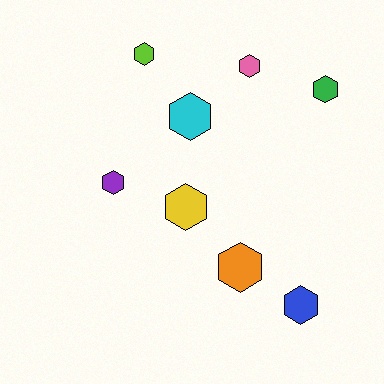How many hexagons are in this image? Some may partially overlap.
There are 8 hexagons.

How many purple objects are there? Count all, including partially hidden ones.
There is 1 purple object.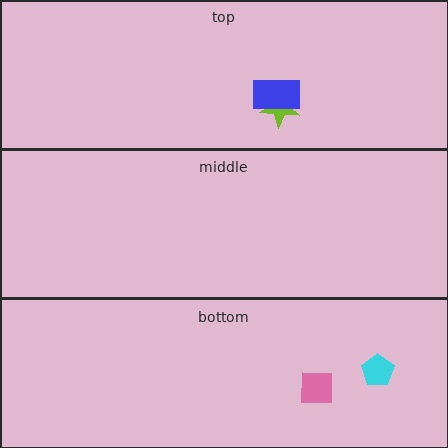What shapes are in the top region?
The lime star, the blue rectangle.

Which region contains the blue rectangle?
The top region.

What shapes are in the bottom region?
The pink square, the cyan pentagon.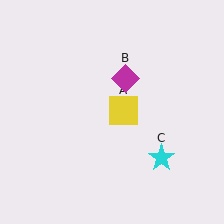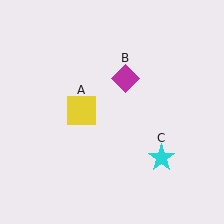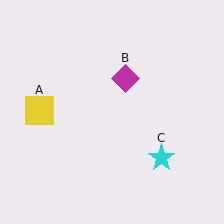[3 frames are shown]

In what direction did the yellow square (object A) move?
The yellow square (object A) moved left.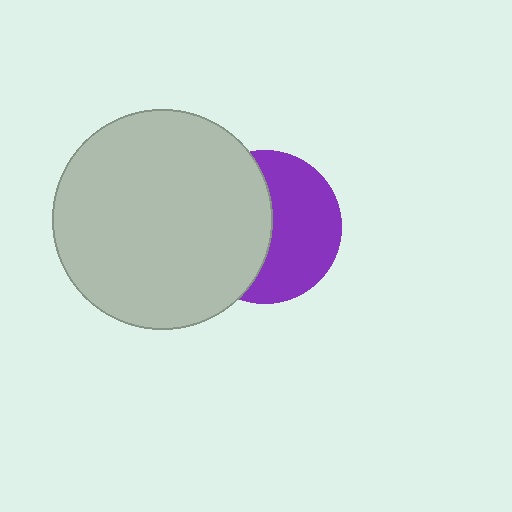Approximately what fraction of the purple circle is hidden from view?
Roughly 49% of the purple circle is hidden behind the light gray circle.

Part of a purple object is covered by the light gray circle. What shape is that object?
It is a circle.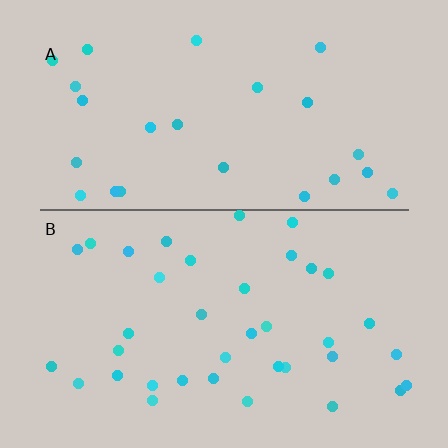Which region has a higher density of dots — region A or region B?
B (the bottom).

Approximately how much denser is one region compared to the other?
Approximately 1.5× — region B over region A.